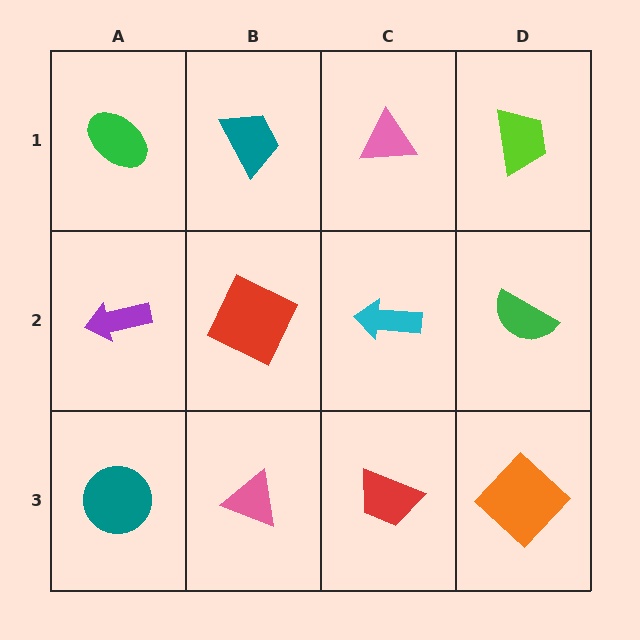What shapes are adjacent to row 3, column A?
A purple arrow (row 2, column A), a pink triangle (row 3, column B).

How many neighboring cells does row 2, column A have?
3.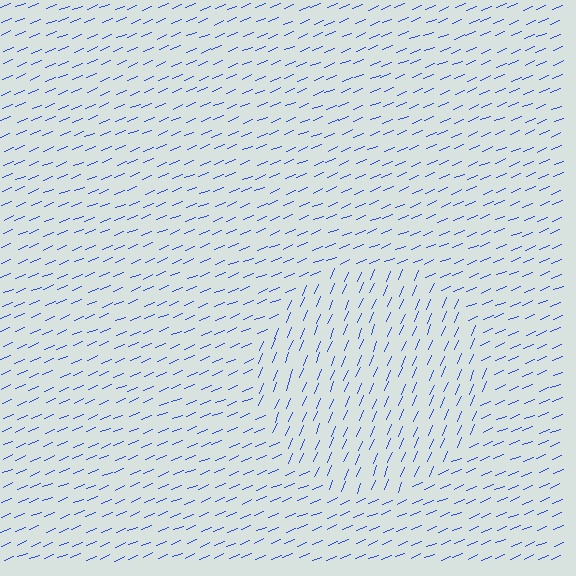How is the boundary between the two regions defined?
The boundary is defined purely by a change in line orientation (approximately 45 degrees difference). All lines are the same color and thickness.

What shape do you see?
I see a circle.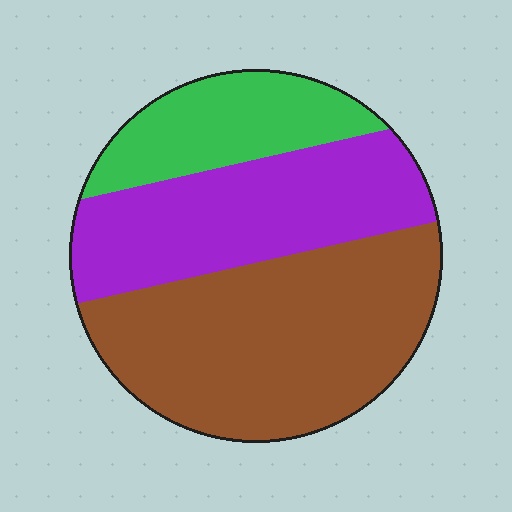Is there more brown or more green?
Brown.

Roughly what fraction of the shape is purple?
Purple covers about 35% of the shape.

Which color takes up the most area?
Brown, at roughly 50%.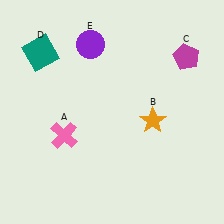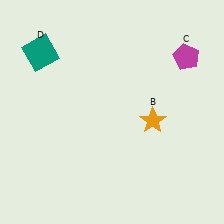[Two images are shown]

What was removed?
The purple circle (E), the pink cross (A) were removed in Image 2.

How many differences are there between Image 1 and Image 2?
There are 2 differences between the two images.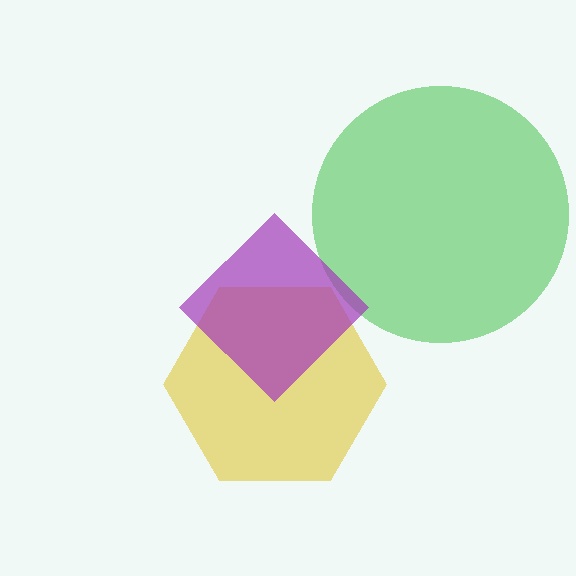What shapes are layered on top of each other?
The layered shapes are: a green circle, a yellow hexagon, a purple diamond.